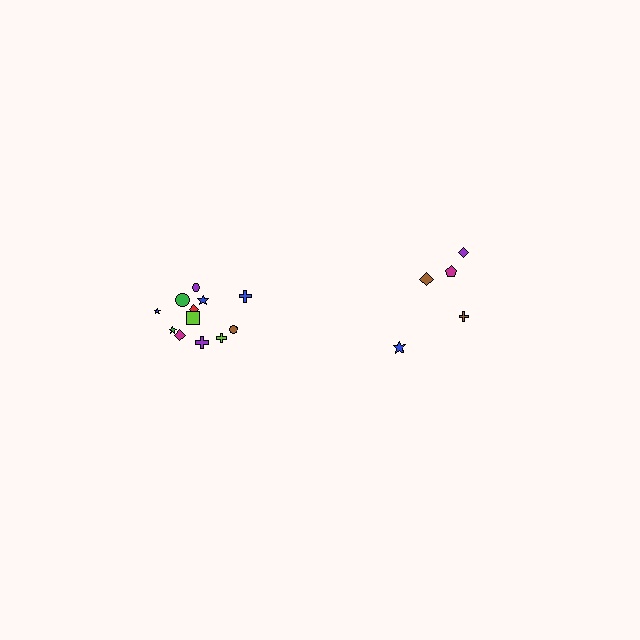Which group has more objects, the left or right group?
The left group.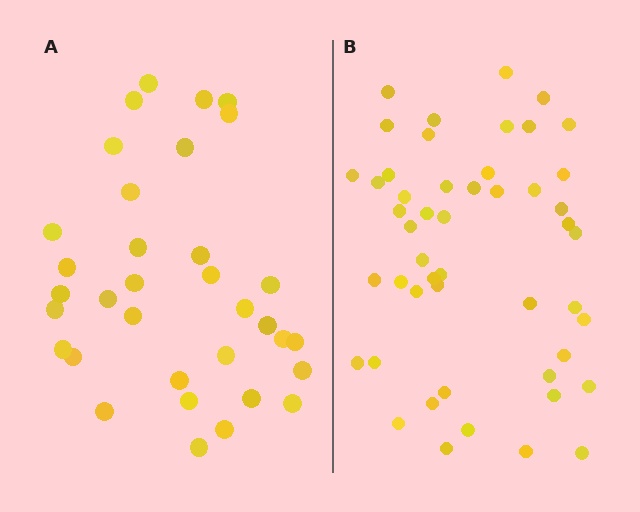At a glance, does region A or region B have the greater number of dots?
Region B (the right region) has more dots.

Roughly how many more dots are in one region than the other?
Region B has approximately 15 more dots than region A.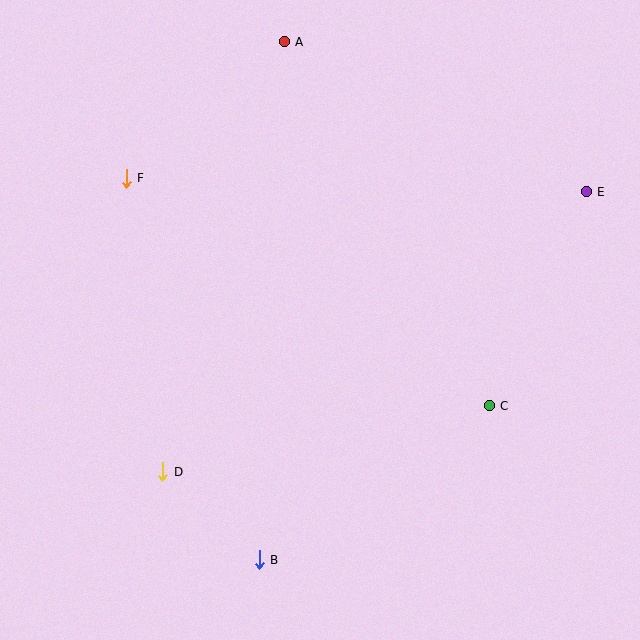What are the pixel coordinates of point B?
Point B is at (259, 560).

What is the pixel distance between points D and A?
The distance between D and A is 447 pixels.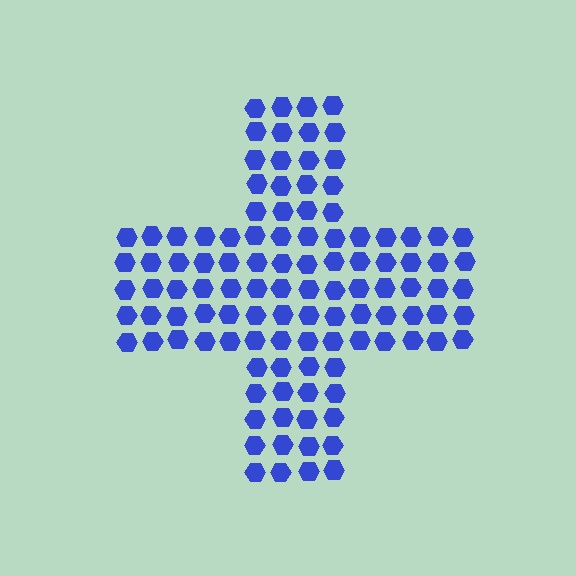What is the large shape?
The large shape is a cross.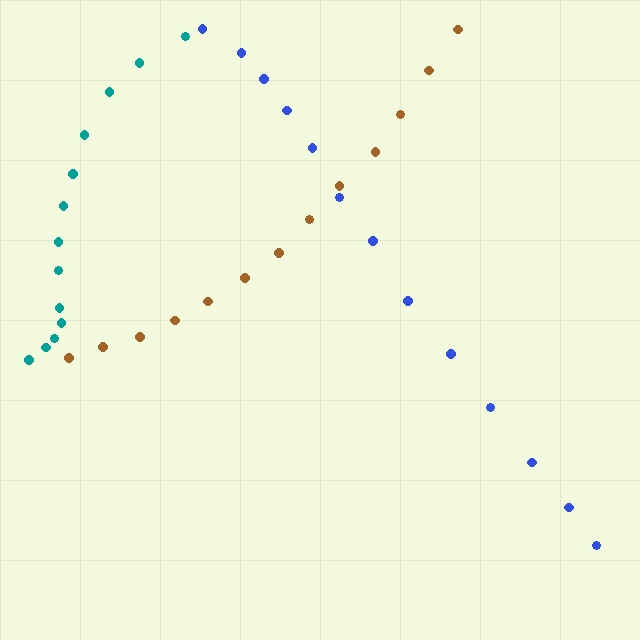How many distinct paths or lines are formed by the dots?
There are 3 distinct paths.